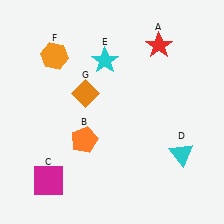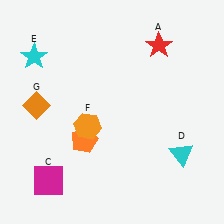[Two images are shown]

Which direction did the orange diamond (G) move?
The orange diamond (G) moved left.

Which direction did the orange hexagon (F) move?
The orange hexagon (F) moved down.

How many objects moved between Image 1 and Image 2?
3 objects moved between the two images.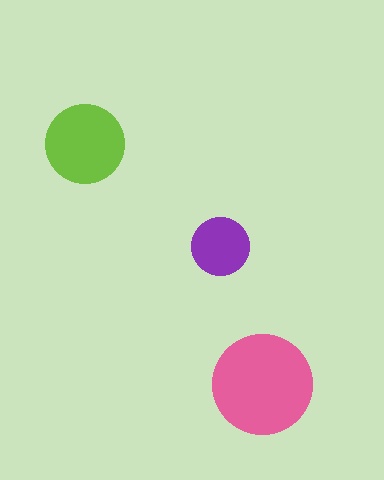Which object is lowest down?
The pink circle is bottommost.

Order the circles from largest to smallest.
the pink one, the lime one, the purple one.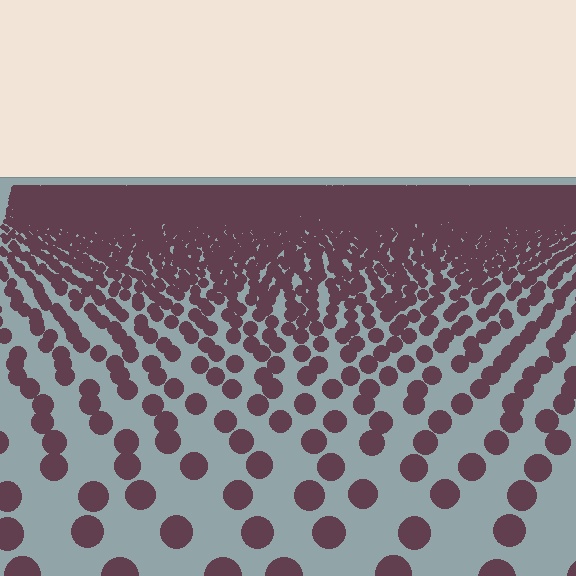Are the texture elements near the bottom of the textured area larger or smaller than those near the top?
Larger. Near the bottom, elements are closer to the viewer and appear at a bigger on-screen size.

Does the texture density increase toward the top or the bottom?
Density increases toward the top.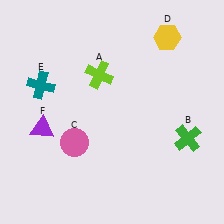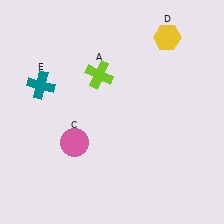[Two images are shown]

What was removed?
The purple triangle (F), the green cross (B) were removed in Image 2.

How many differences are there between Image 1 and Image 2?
There are 2 differences between the two images.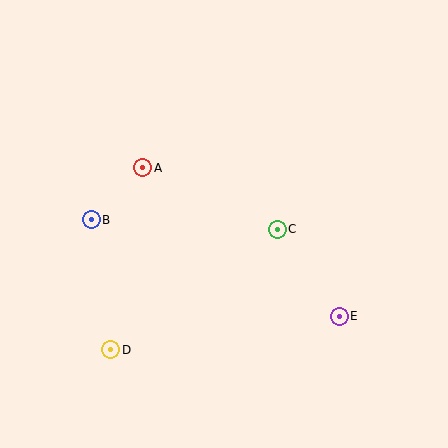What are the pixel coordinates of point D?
Point D is at (111, 350).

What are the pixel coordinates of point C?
Point C is at (277, 229).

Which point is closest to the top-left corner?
Point A is closest to the top-left corner.